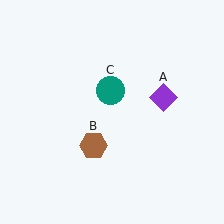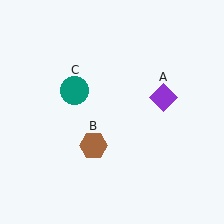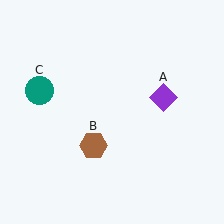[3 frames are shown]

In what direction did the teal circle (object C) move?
The teal circle (object C) moved left.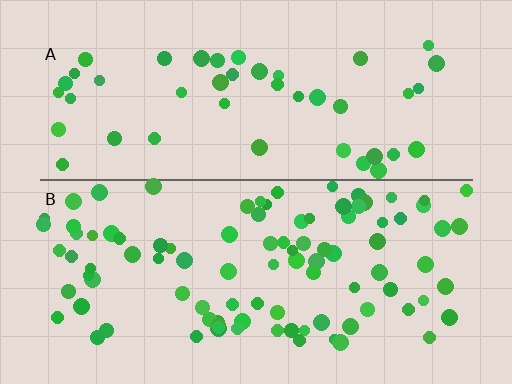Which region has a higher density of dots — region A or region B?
B (the bottom).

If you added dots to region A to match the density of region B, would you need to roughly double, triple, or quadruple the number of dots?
Approximately double.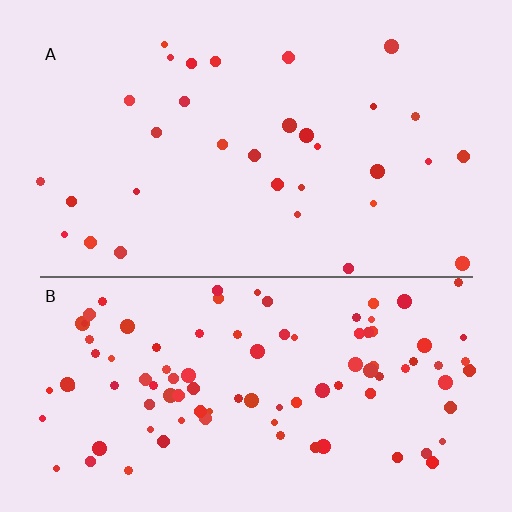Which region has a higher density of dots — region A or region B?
B (the bottom).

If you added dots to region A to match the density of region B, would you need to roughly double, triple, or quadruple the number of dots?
Approximately triple.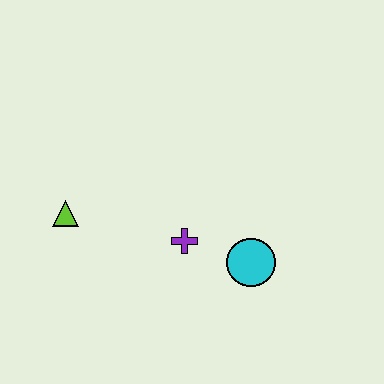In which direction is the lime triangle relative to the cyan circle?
The lime triangle is to the left of the cyan circle.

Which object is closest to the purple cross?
The cyan circle is closest to the purple cross.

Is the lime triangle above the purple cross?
Yes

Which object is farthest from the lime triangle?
The cyan circle is farthest from the lime triangle.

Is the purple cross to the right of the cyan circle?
No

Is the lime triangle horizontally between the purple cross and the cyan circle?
No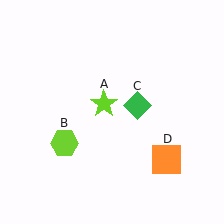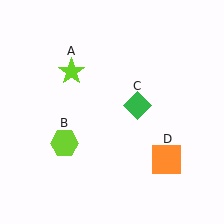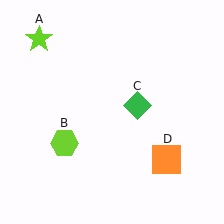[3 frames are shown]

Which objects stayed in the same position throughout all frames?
Lime hexagon (object B) and green diamond (object C) and orange square (object D) remained stationary.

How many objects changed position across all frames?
1 object changed position: lime star (object A).